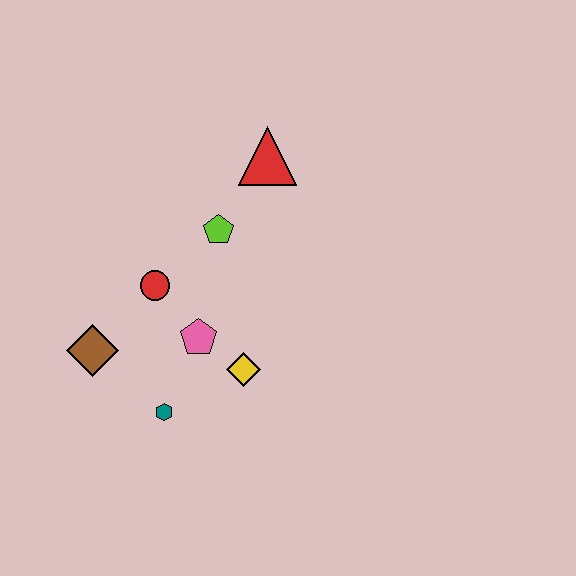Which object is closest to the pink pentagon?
The yellow diamond is closest to the pink pentagon.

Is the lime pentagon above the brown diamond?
Yes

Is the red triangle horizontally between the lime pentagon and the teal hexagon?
No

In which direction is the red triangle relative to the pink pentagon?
The red triangle is above the pink pentagon.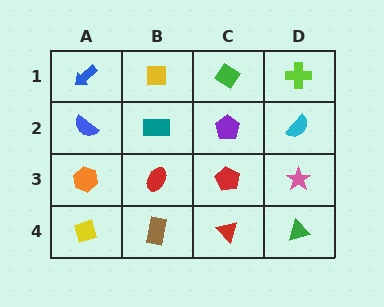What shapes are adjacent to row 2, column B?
A yellow square (row 1, column B), a red ellipse (row 3, column B), a blue semicircle (row 2, column A), a purple pentagon (row 2, column C).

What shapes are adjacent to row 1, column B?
A teal rectangle (row 2, column B), a blue arrow (row 1, column A), a green diamond (row 1, column C).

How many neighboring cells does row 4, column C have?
3.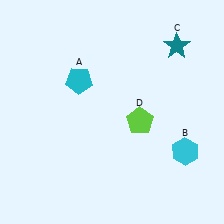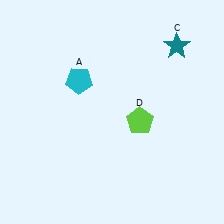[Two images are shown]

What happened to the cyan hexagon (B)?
The cyan hexagon (B) was removed in Image 2. It was in the bottom-right area of Image 1.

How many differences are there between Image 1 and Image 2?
There is 1 difference between the two images.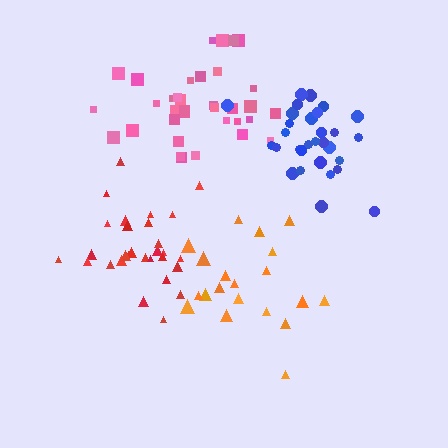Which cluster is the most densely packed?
Red.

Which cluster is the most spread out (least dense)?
Orange.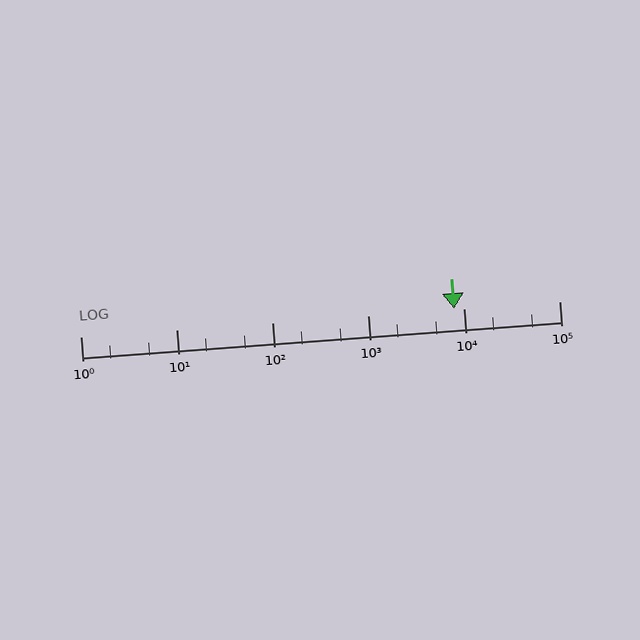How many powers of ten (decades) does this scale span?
The scale spans 5 decades, from 1 to 100000.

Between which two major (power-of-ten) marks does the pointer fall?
The pointer is between 1000 and 10000.